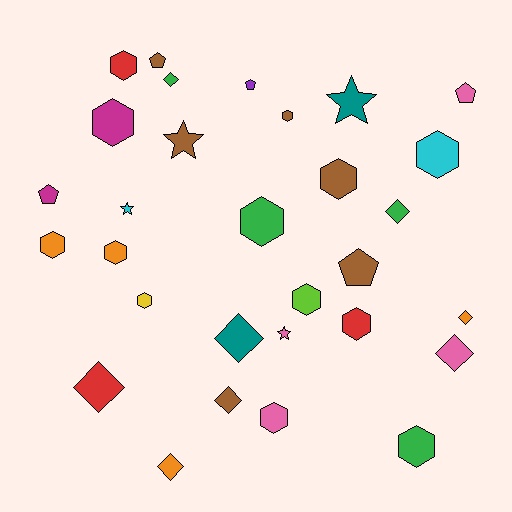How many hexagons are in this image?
There are 13 hexagons.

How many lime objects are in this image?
There is 1 lime object.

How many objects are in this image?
There are 30 objects.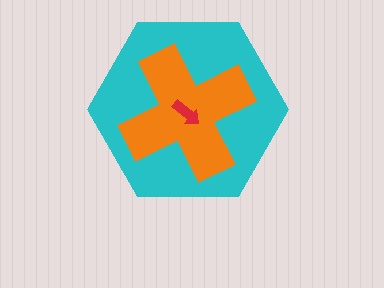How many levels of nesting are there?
3.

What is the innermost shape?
The red arrow.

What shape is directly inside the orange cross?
The red arrow.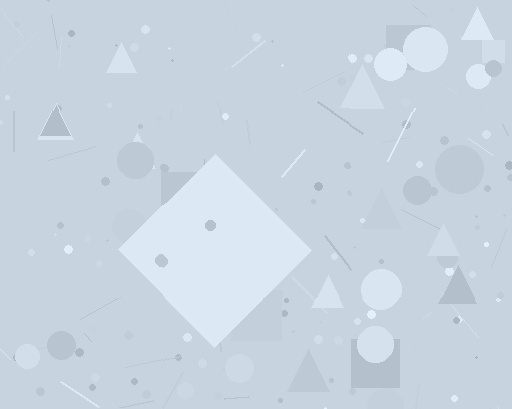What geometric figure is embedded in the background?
A diamond is embedded in the background.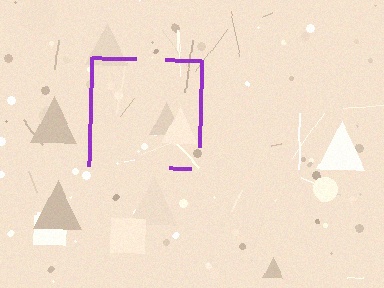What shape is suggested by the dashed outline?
The dashed outline suggests a square.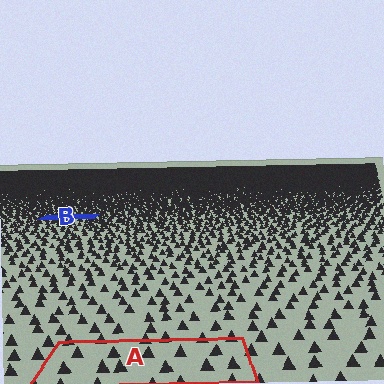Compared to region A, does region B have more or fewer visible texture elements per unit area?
Region B has more texture elements per unit area — they are packed more densely because it is farther away.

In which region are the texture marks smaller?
The texture marks are smaller in region B, because it is farther away.